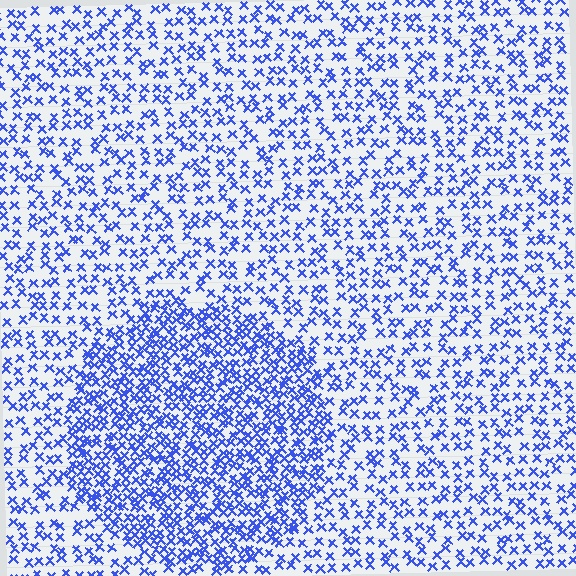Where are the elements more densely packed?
The elements are more densely packed inside the circle boundary.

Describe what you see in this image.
The image contains small blue elements arranged at two different densities. A circle-shaped region is visible where the elements are more densely packed than the surrounding area.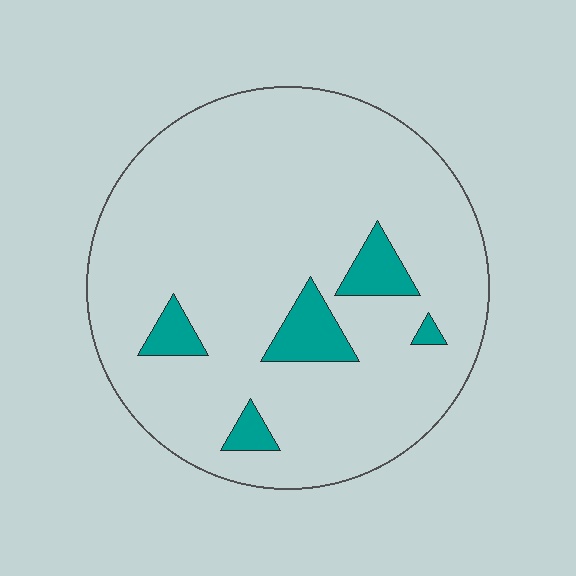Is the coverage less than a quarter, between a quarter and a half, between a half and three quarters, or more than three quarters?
Less than a quarter.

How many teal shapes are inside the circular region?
5.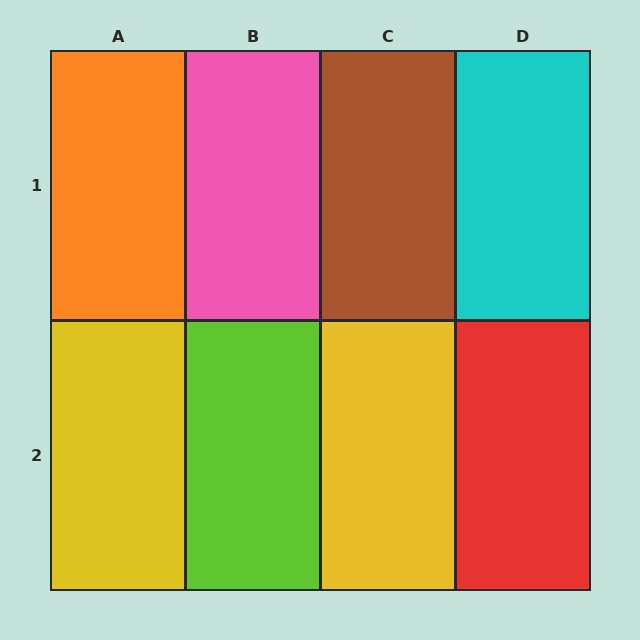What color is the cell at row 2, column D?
Red.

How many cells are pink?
1 cell is pink.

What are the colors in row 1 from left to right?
Orange, pink, brown, cyan.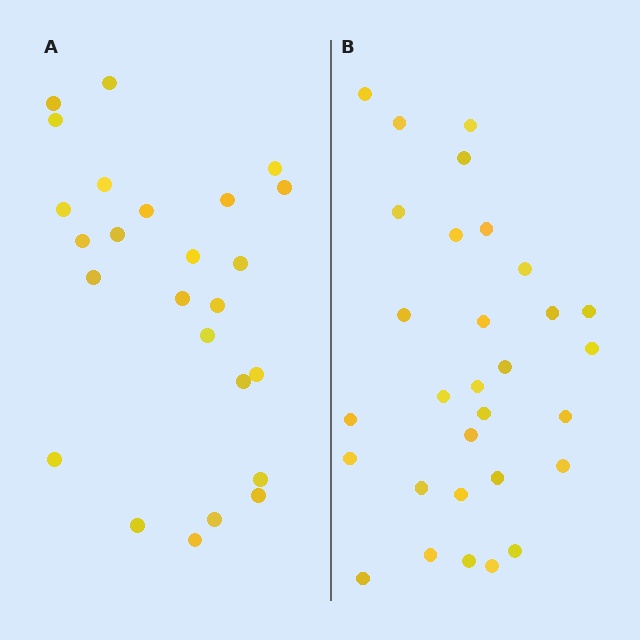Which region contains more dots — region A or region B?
Region B (the right region) has more dots.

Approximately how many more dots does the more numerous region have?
Region B has about 5 more dots than region A.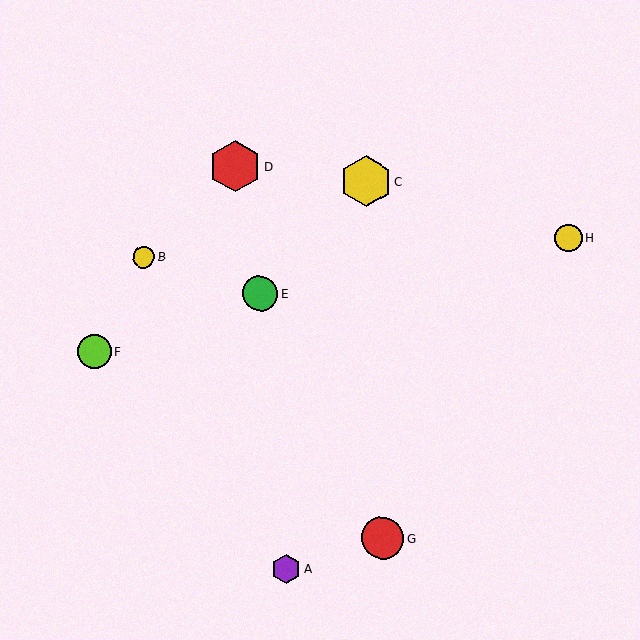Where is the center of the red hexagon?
The center of the red hexagon is at (235, 167).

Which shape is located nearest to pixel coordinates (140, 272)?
The yellow circle (labeled B) at (143, 257) is nearest to that location.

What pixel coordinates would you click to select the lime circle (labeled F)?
Click at (94, 352) to select the lime circle F.